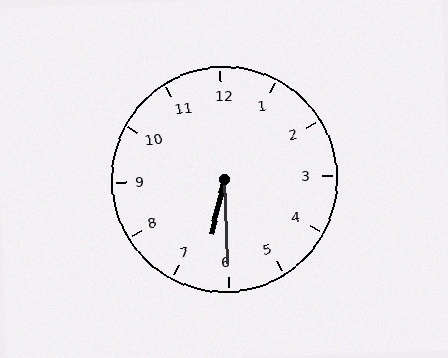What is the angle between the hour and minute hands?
Approximately 15 degrees.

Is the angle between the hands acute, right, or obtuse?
It is acute.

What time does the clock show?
6:30.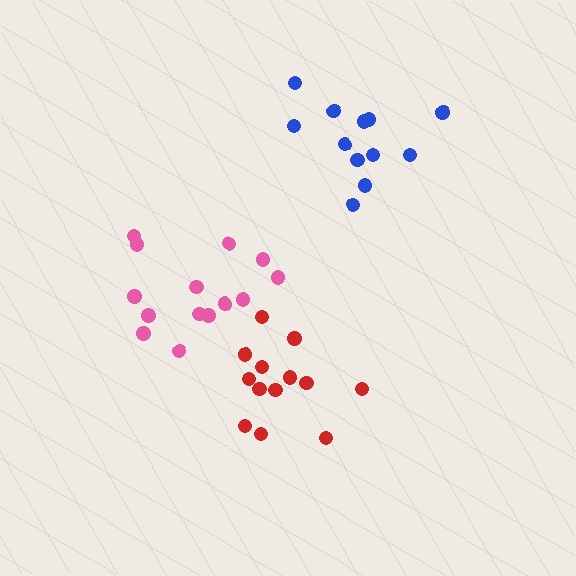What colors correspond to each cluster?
The clusters are colored: blue, pink, red.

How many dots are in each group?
Group 1: 12 dots, Group 2: 14 dots, Group 3: 13 dots (39 total).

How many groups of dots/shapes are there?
There are 3 groups.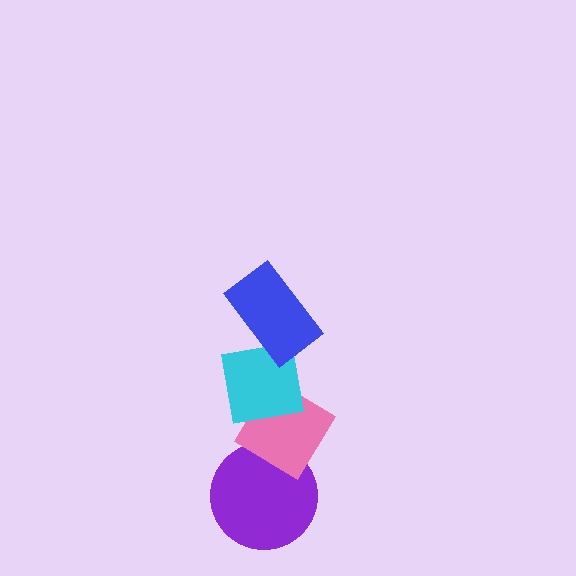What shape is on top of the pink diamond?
The cyan square is on top of the pink diamond.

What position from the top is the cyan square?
The cyan square is 2nd from the top.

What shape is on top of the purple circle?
The pink diamond is on top of the purple circle.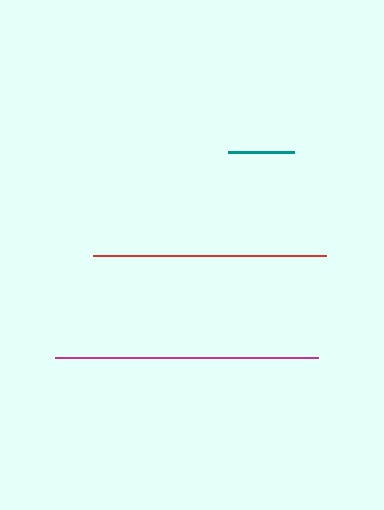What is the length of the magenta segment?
The magenta segment is approximately 263 pixels long.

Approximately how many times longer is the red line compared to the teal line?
The red line is approximately 3.5 times the length of the teal line.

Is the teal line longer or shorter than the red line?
The red line is longer than the teal line.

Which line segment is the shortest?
The teal line is the shortest at approximately 66 pixels.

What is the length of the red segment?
The red segment is approximately 232 pixels long.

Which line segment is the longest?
The magenta line is the longest at approximately 263 pixels.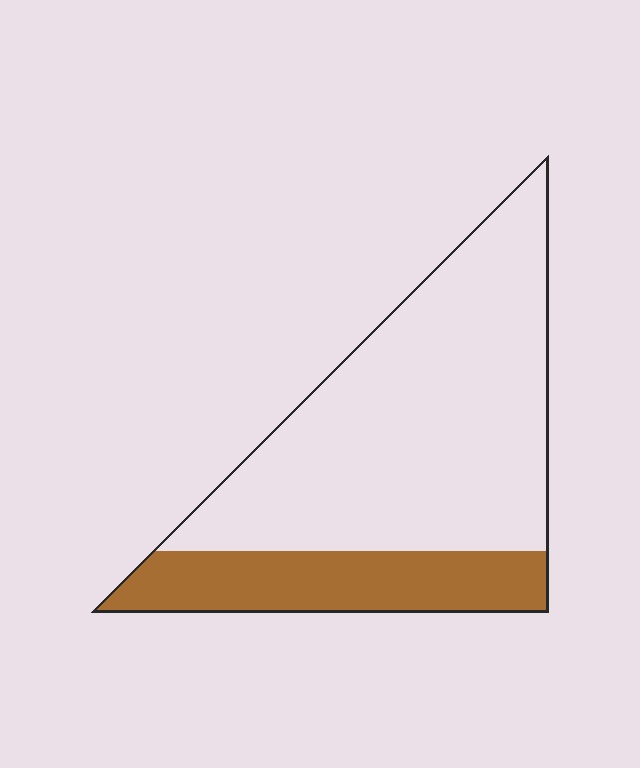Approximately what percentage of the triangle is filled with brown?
Approximately 25%.